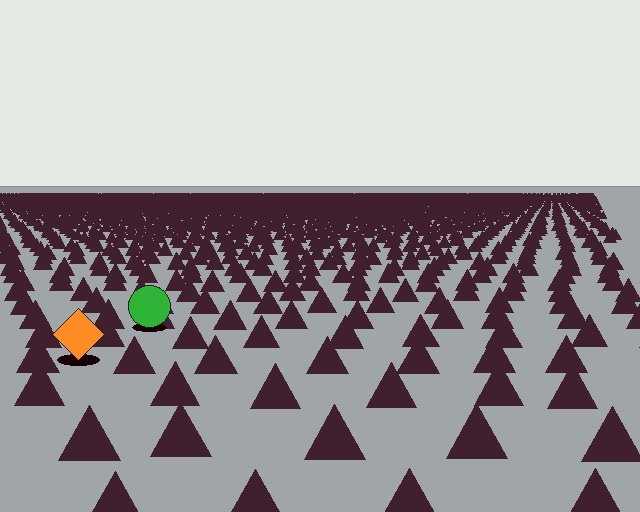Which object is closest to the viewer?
The orange diamond is closest. The texture marks near it are larger and more spread out.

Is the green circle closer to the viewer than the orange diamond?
No. The orange diamond is closer — you can tell from the texture gradient: the ground texture is coarser near it.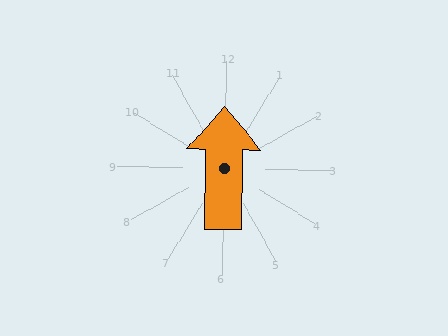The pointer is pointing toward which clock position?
Roughly 12 o'clock.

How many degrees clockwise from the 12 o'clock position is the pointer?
Approximately 360 degrees.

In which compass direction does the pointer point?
North.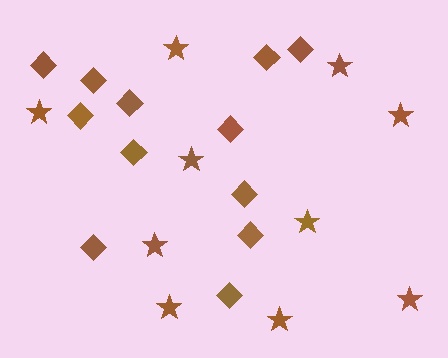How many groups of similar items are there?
There are 2 groups: one group of stars (10) and one group of diamonds (12).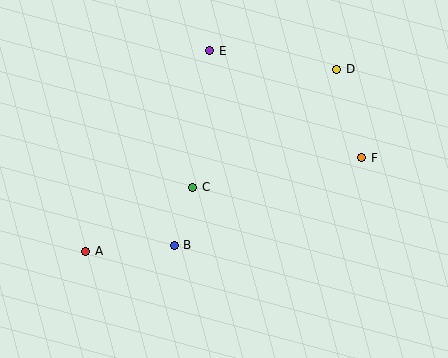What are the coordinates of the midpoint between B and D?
The midpoint between B and D is at (256, 157).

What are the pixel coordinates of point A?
Point A is at (86, 251).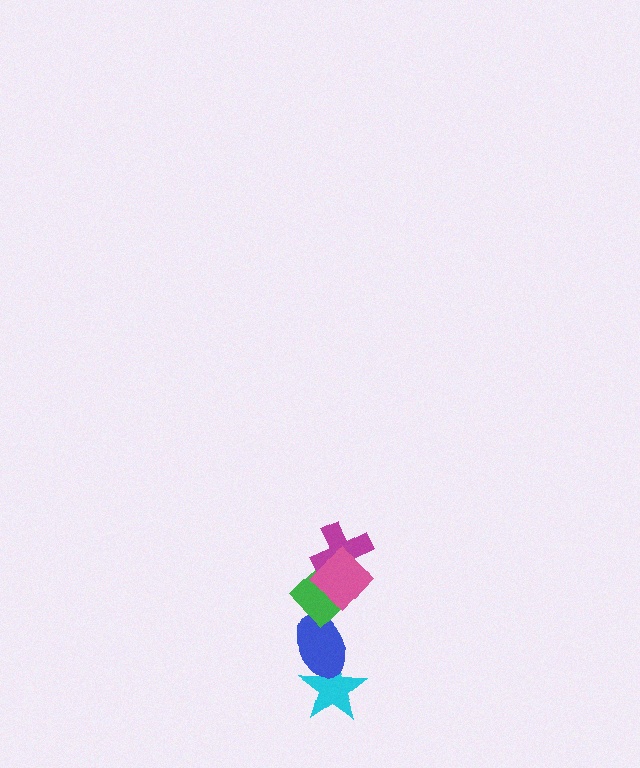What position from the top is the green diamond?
The green diamond is 3rd from the top.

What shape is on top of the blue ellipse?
The green diamond is on top of the blue ellipse.